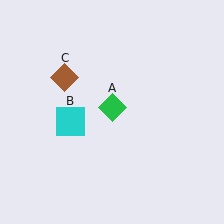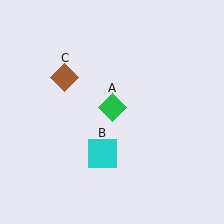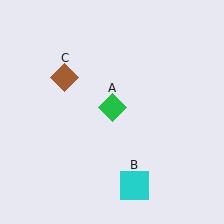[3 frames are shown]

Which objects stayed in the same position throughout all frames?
Green diamond (object A) and brown diamond (object C) remained stationary.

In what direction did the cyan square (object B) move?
The cyan square (object B) moved down and to the right.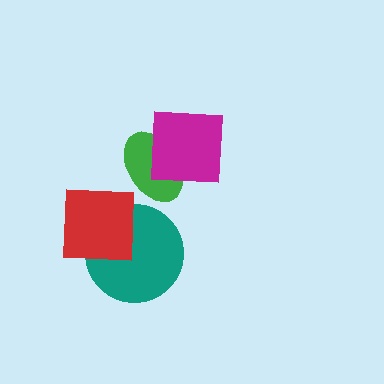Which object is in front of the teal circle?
The red square is in front of the teal circle.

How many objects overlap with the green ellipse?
1 object overlaps with the green ellipse.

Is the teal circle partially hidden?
Yes, it is partially covered by another shape.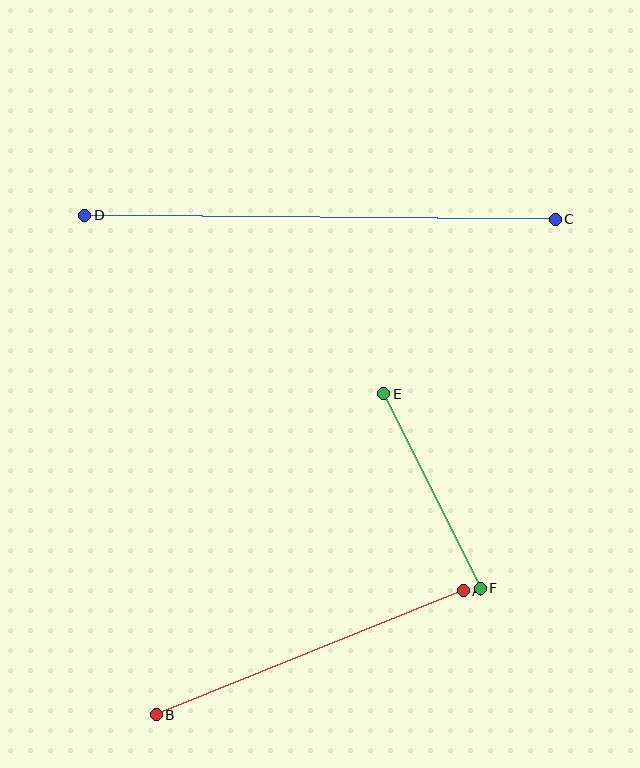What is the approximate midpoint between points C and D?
The midpoint is at approximately (320, 217) pixels.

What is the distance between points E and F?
The distance is approximately 217 pixels.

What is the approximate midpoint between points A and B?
The midpoint is at approximately (310, 653) pixels.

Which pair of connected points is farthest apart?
Points C and D are farthest apart.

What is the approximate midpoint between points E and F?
The midpoint is at approximately (432, 491) pixels.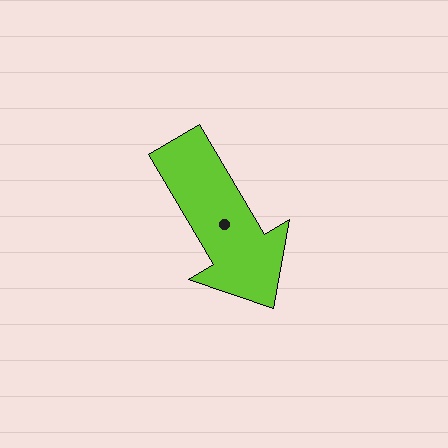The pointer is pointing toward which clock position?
Roughly 5 o'clock.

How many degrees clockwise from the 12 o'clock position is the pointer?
Approximately 150 degrees.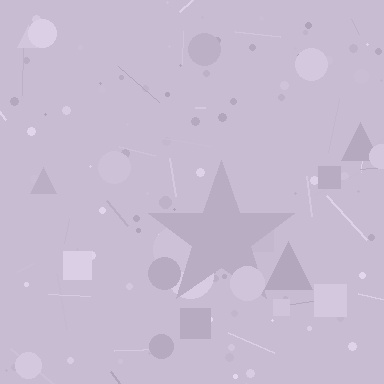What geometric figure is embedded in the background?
A star is embedded in the background.